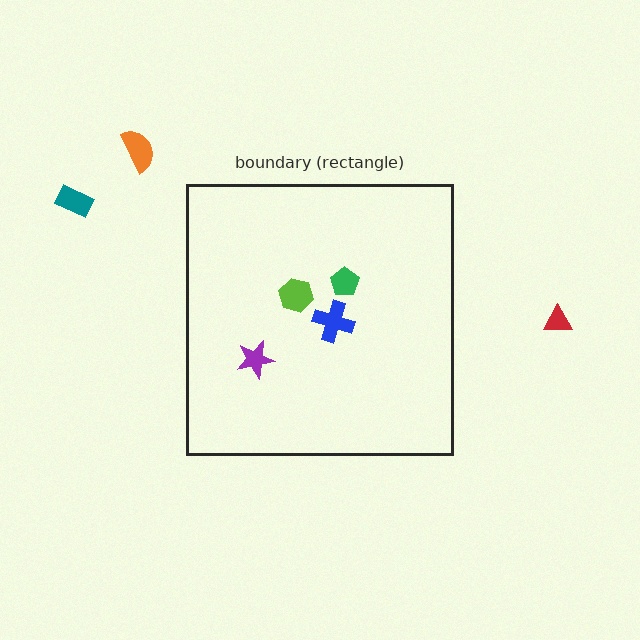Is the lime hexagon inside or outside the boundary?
Inside.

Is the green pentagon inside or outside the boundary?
Inside.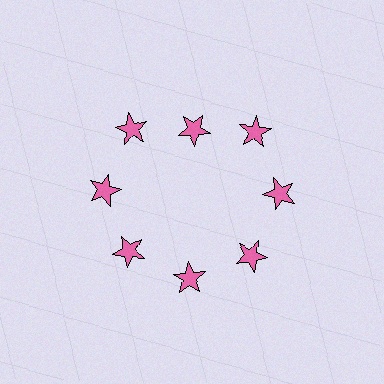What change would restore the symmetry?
The symmetry would be restored by moving it outward, back onto the ring so that all 8 stars sit at equal angles and equal distance from the center.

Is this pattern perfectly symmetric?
No. The 8 pink stars are arranged in a ring, but one element near the 12 o'clock position is pulled inward toward the center, breaking the 8-fold rotational symmetry.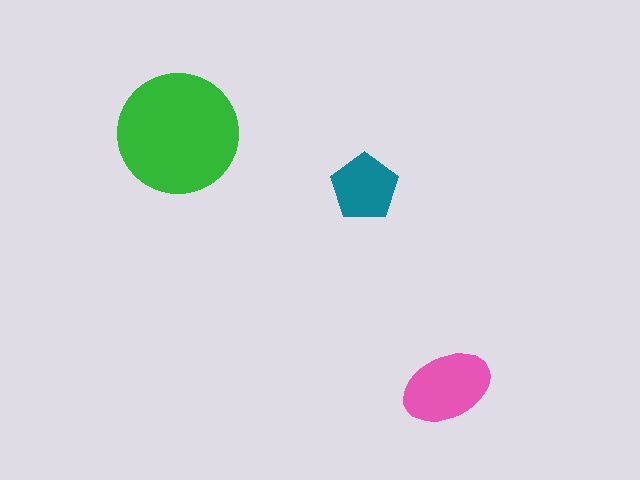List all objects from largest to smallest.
The green circle, the pink ellipse, the teal pentagon.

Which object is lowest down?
The pink ellipse is bottommost.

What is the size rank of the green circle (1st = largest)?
1st.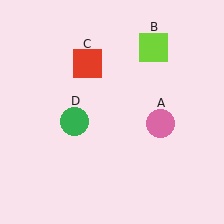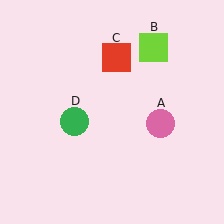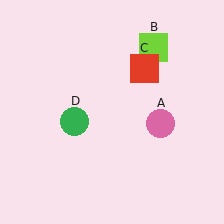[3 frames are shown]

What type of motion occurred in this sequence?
The red square (object C) rotated clockwise around the center of the scene.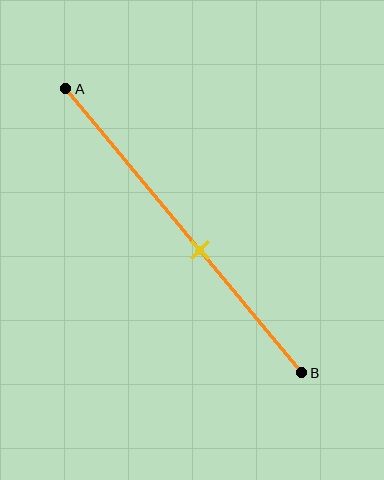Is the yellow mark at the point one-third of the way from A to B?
No, the mark is at about 55% from A, not at the 33% one-third point.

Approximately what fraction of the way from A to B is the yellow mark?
The yellow mark is approximately 55% of the way from A to B.